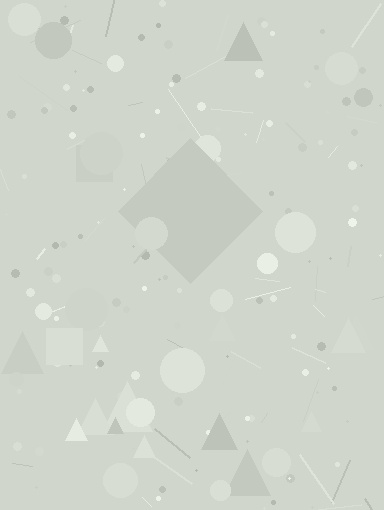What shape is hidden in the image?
A diamond is hidden in the image.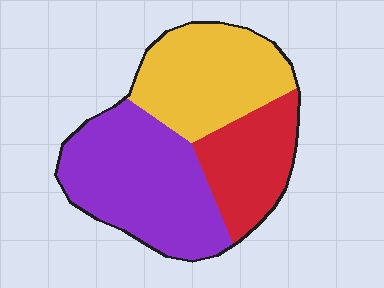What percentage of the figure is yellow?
Yellow covers about 35% of the figure.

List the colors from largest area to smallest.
From largest to smallest: purple, yellow, red.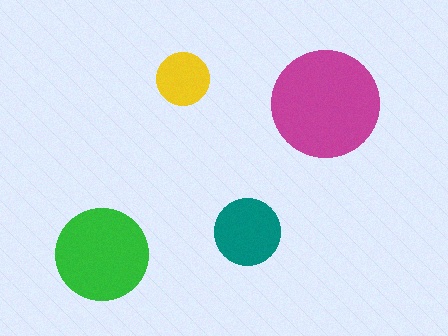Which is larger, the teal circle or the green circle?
The green one.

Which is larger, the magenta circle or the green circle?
The magenta one.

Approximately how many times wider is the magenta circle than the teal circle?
About 1.5 times wider.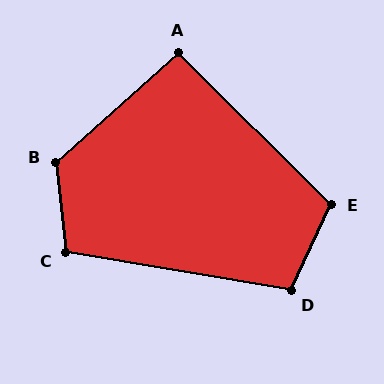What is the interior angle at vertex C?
Approximately 106 degrees (obtuse).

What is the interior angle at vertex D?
Approximately 105 degrees (obtuse).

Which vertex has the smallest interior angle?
A, at approximately 94 degrees.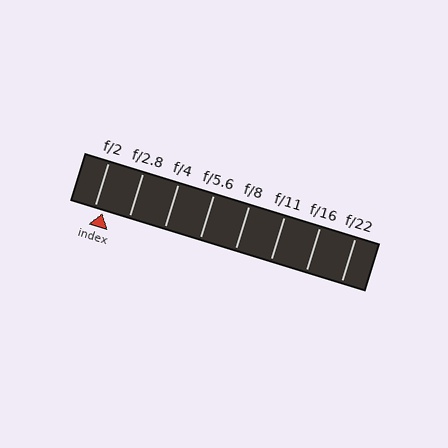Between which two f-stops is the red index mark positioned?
The index mark is between f/2 and f/2.8.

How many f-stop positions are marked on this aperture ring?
There are 8 f-stop positions marked.